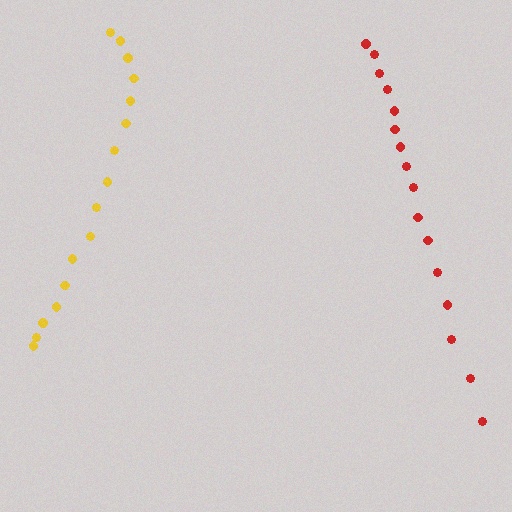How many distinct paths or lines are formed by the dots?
There are 2 distinct paths.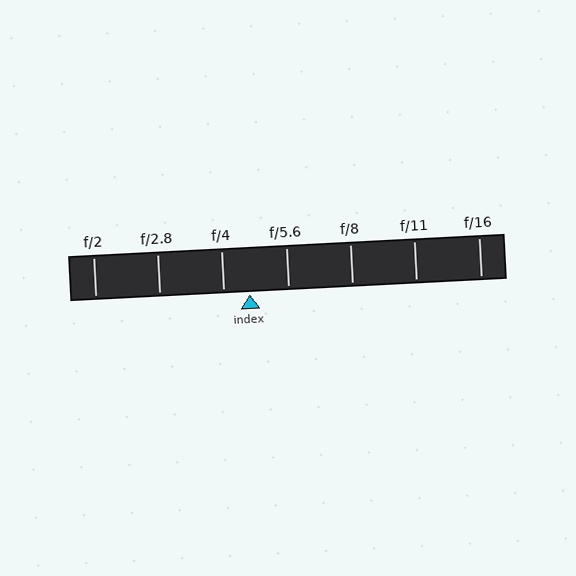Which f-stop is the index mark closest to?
The index mark is closest to f/4.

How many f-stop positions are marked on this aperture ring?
There are 7 f-stop positions marked.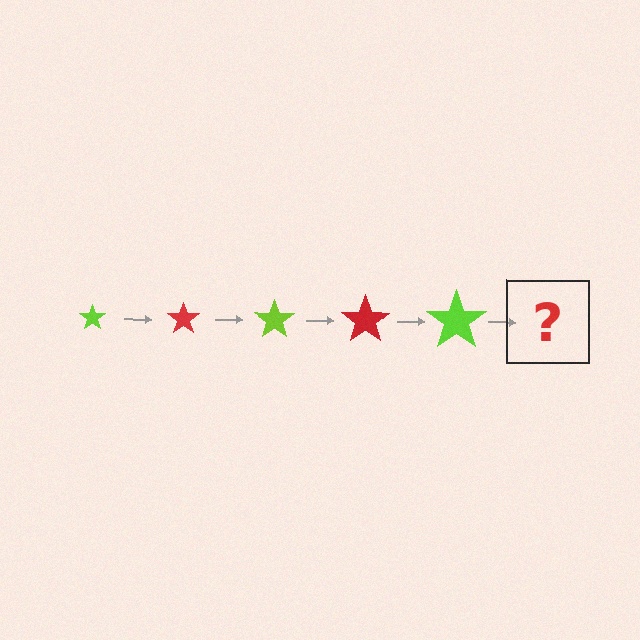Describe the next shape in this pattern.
It should be a red star, larger than the previous one.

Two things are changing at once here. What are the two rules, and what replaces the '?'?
The two rules are that the star grows larger each step and the color cycles through lime and red. The '?' should be a red star, larger than the previous one.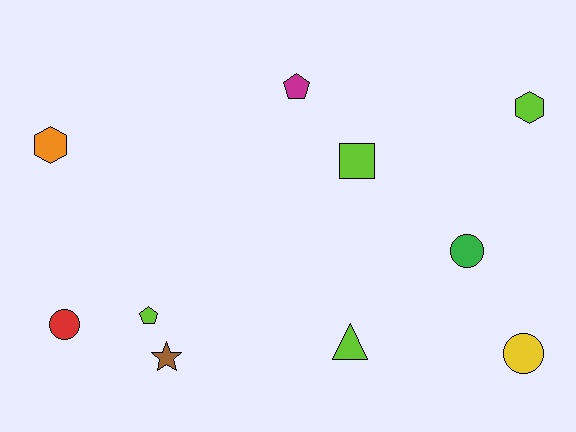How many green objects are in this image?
There is 1 green object.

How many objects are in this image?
There are 10 objects.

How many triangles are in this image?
There is 1 triangle.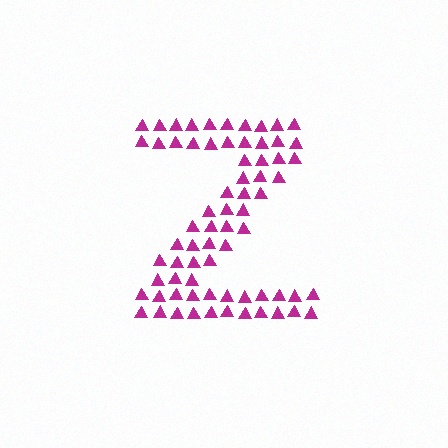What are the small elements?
The small elements are triangles.